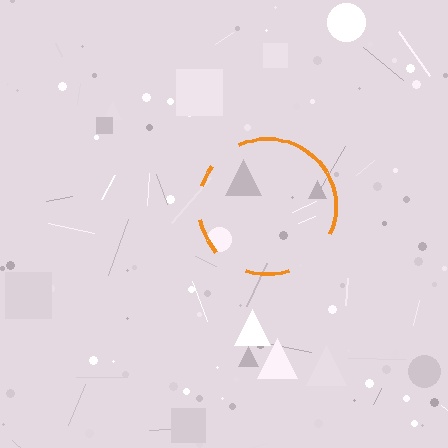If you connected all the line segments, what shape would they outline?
They would outline a circle.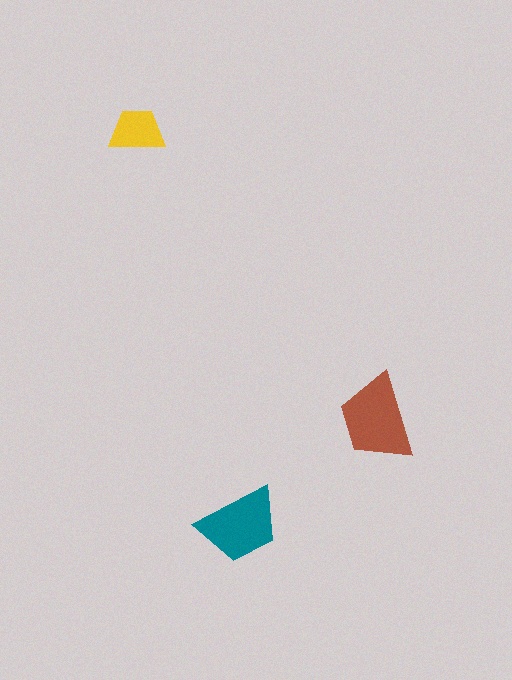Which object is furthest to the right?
The brown trapezoid is rightmost.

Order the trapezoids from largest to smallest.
the brown one, the teal one, the yellow one.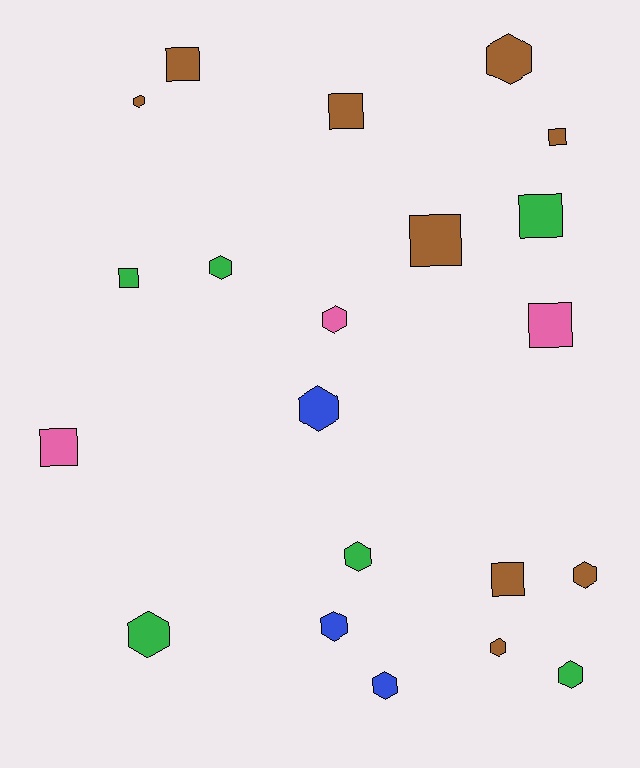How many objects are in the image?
There are 21 objects.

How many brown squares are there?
There are 5 brown squares.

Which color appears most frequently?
Brown, with 9 objects.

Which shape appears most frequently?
Hexagon, with 12 objects.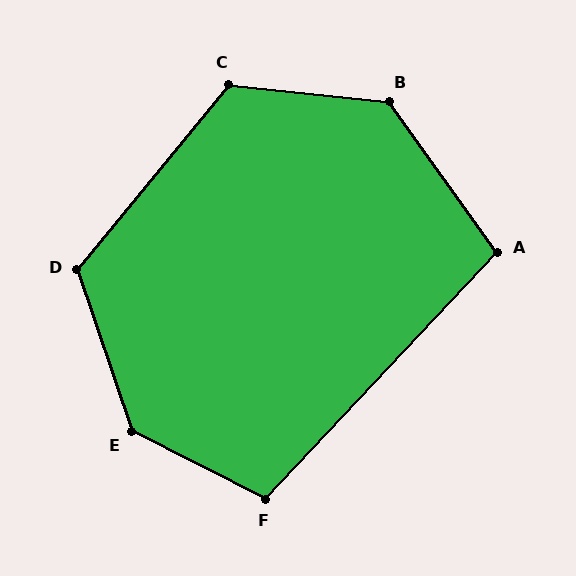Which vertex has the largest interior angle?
E, at approximately 136 degrees.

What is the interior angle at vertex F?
Approximately 106 degrees (obtuse).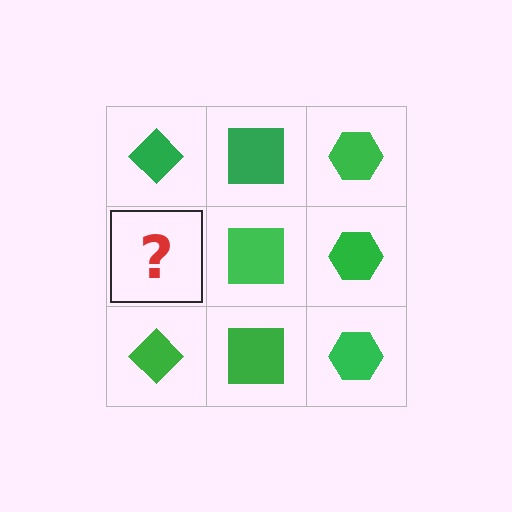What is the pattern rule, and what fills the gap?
The rule is that each column has a consistent shape. The gap should be filled with a green diamond.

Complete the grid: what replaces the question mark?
The question mark should be replaced with a green diamond.